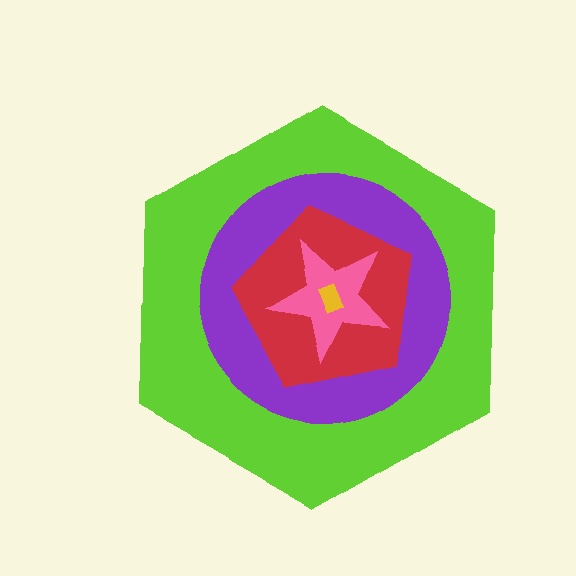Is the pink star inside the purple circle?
Yes.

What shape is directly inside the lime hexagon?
The purple circle.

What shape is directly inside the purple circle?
The red pentagon.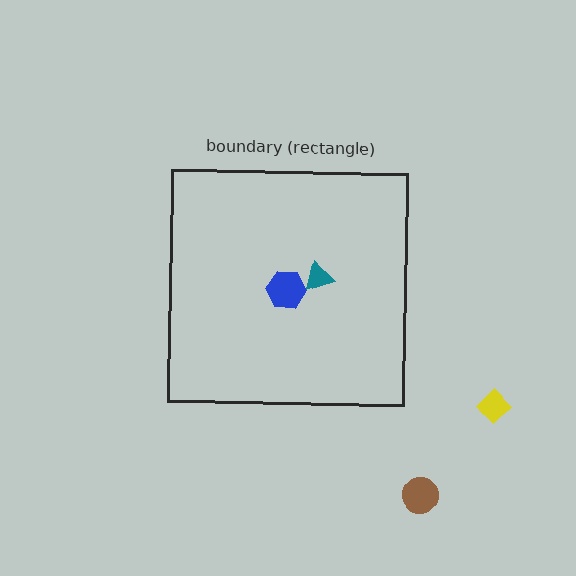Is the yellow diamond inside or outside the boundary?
Outside.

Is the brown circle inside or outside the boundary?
Outside.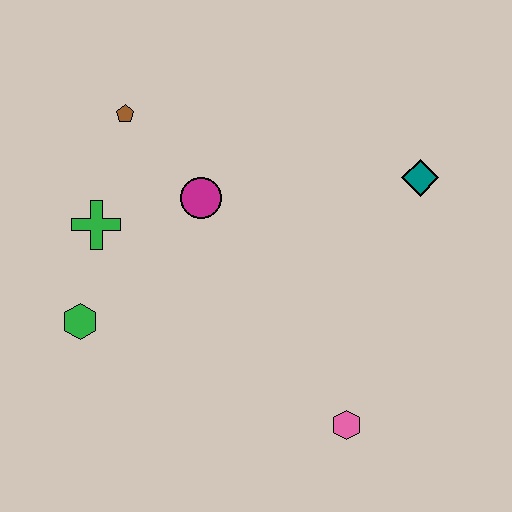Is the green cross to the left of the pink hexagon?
Yes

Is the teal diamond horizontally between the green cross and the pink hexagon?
No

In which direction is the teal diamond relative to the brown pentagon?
The teal diamond is to the right of the brown pentagon.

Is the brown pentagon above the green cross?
Yes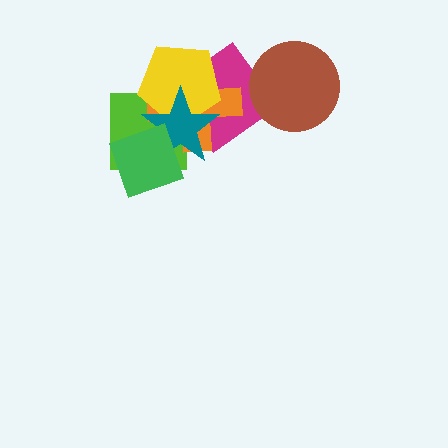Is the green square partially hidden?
No, no other shape covers it.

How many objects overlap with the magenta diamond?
4 objects overlap with the magenta diamond.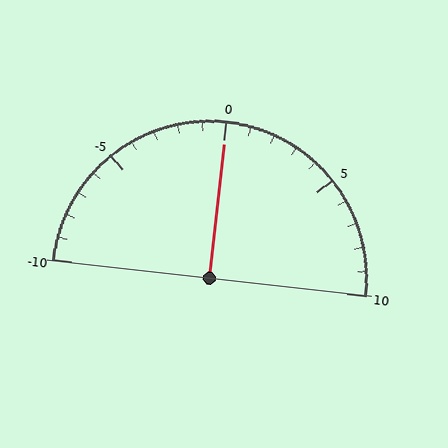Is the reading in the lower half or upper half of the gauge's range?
The reading is in the upper half of the range (-10 to 10).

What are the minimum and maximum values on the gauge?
The gauge ranges from -10 to 10.